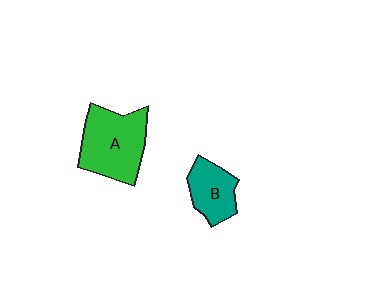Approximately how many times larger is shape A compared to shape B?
Approximately 1.7 times.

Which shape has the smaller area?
Shape B (teal).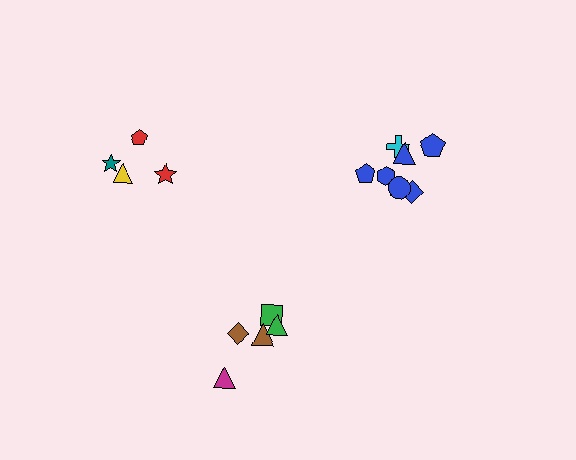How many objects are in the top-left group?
There are 4 objects.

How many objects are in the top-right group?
There are 7 objects.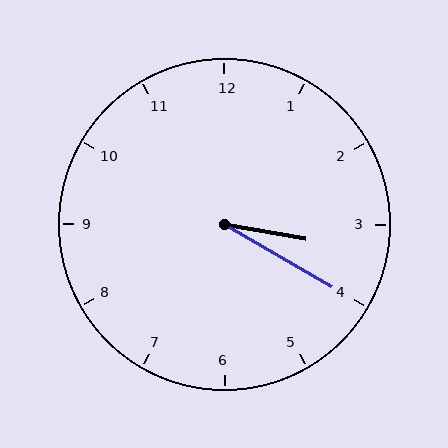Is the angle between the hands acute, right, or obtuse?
It is acute.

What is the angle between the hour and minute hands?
Approximately 20 degrees.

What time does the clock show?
3:20.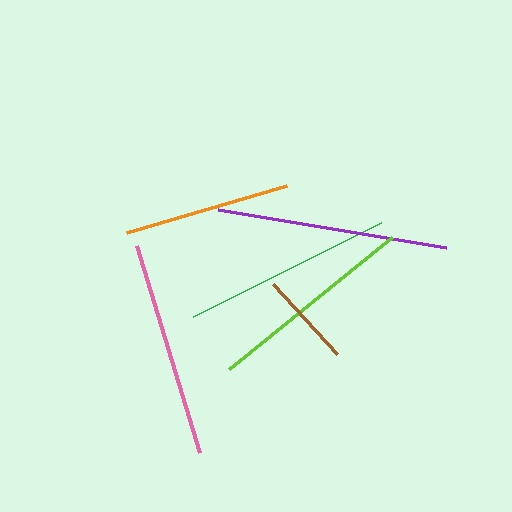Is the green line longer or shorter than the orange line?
The green line is longer than the orange line.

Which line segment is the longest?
The purple line is the longest at approximately 231 pixels.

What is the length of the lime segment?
The lime segment is approximately 210 pixels long.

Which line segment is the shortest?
The brown line is the shortest at approximately 95 pixels.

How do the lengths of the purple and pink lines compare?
The purple and pink lines are approximately the same length.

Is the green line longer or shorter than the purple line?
The purple line is longer than the green line.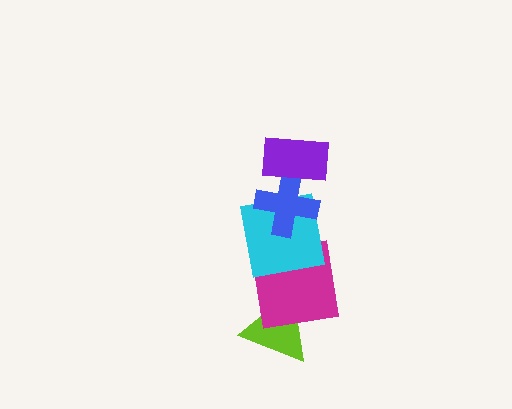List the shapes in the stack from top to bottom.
From top to bottom: the purple rectangle, the blue cross, the cyan square, the magenta square, the lime triangle.